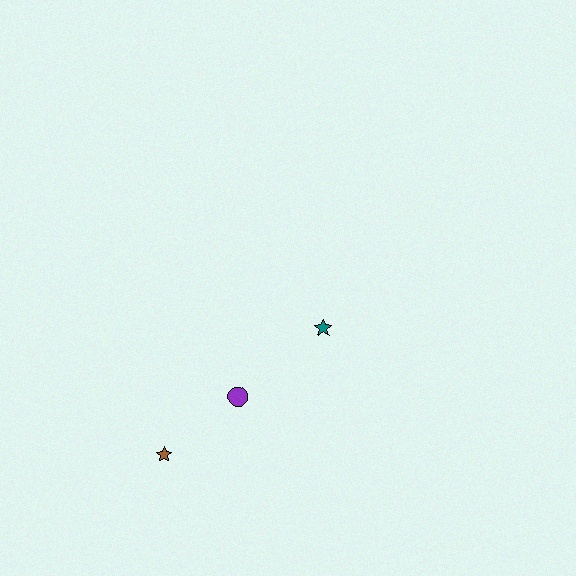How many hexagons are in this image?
There are no hexagons.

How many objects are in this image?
There are 3 objects.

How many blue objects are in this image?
There are no blue objects.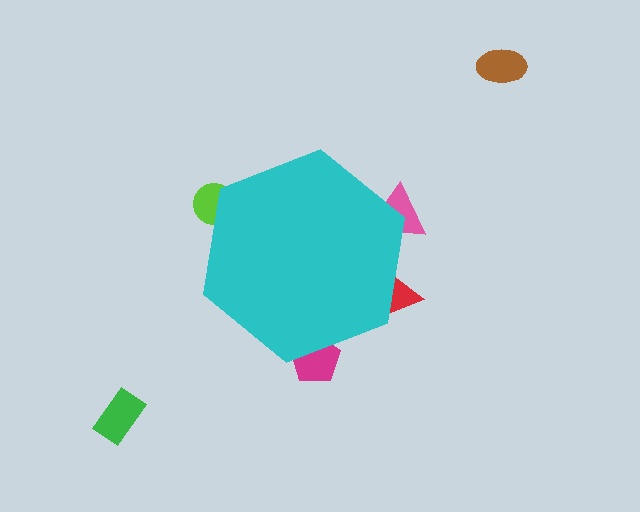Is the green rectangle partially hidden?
No, the green rectangle is fully visible.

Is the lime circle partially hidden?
Yes, the lime circle is partially hidden behind the cyan hexagon.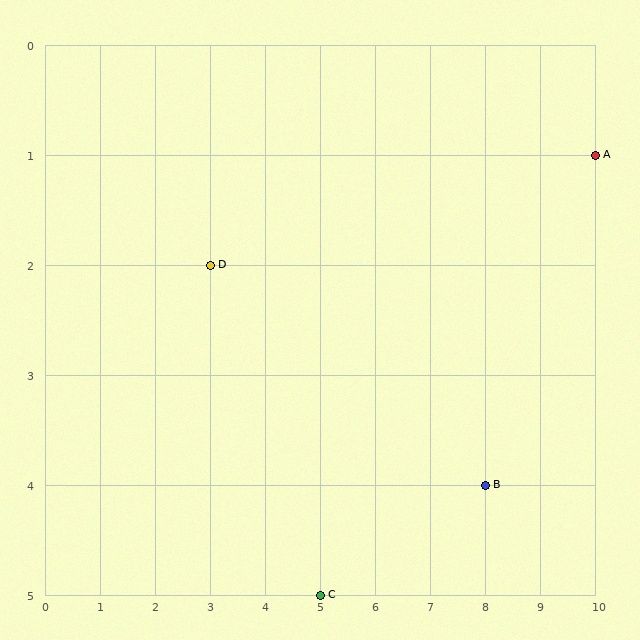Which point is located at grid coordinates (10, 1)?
Point A is at (10, 1).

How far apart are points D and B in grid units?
Points D and B are 5 columns and 2 rows apart (about 5.4 grid units diagonally).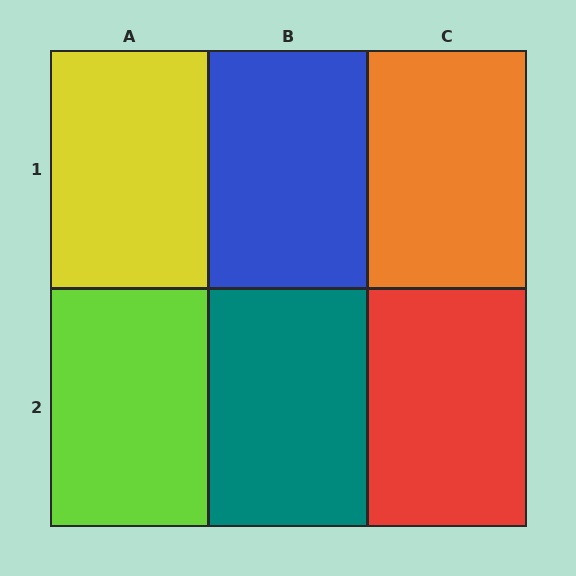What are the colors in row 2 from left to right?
Lime, teal, red.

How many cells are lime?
1 cell is lime.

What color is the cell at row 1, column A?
Yellow.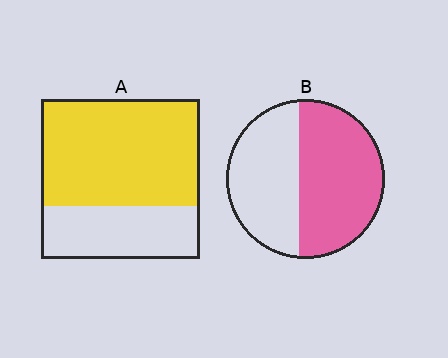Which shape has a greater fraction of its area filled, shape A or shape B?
Shape A.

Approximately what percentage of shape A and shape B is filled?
A is approximately 65% and B is approximately 55%.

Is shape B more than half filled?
Yes.